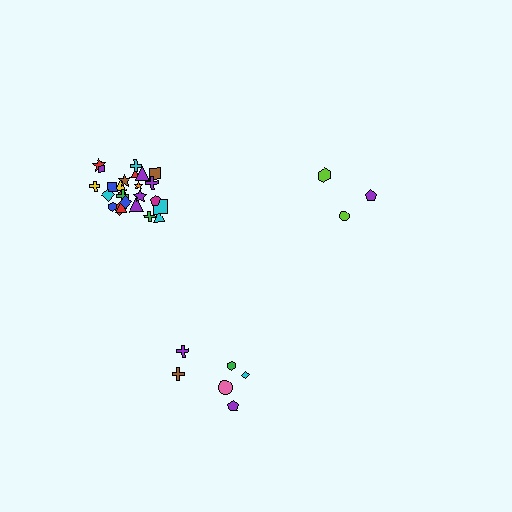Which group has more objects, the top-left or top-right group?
The top-left group.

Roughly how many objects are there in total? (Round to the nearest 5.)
Roughly 35 objects in total.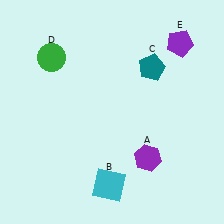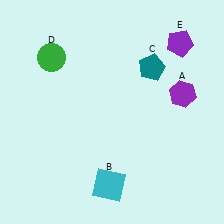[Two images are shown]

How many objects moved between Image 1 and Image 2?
1 object moved between the two images.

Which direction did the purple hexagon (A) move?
The purple hexagon (A) moved up.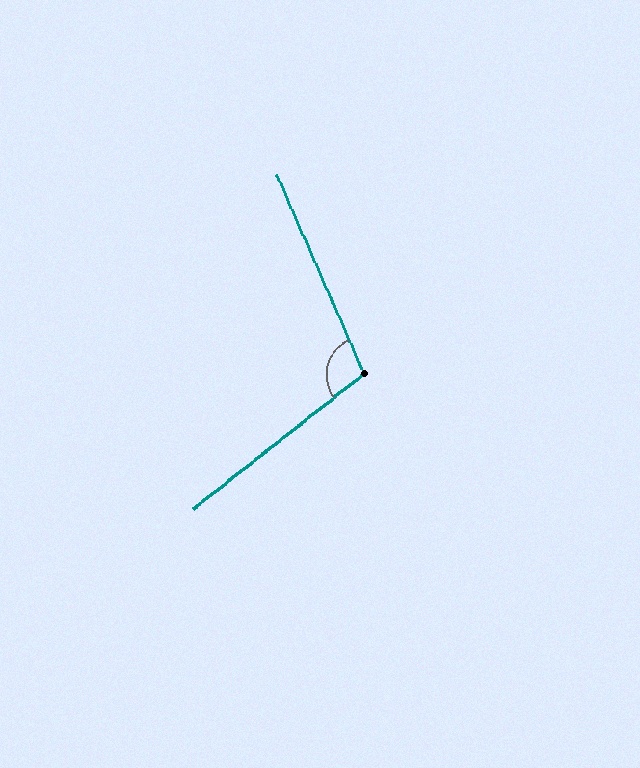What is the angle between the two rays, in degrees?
Approximately 104 degrees.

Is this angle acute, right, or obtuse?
It is obtuse.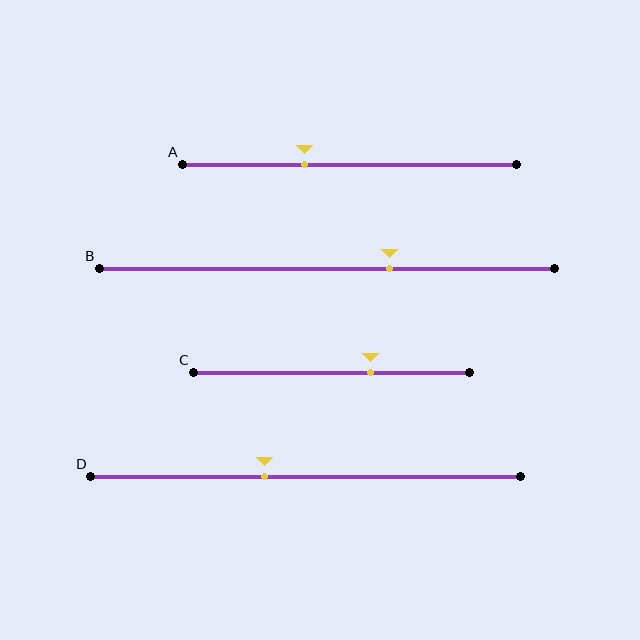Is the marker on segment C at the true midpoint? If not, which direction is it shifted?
No, the marker on segment C is shifted to the right by about 14% of the segment length.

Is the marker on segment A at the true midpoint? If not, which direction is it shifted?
No, the marker on segment A is shifted to the left by about 14% of the segment length.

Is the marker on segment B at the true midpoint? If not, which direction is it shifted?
No, the marker on segment B is shifted to the right by about 14% of the segment length.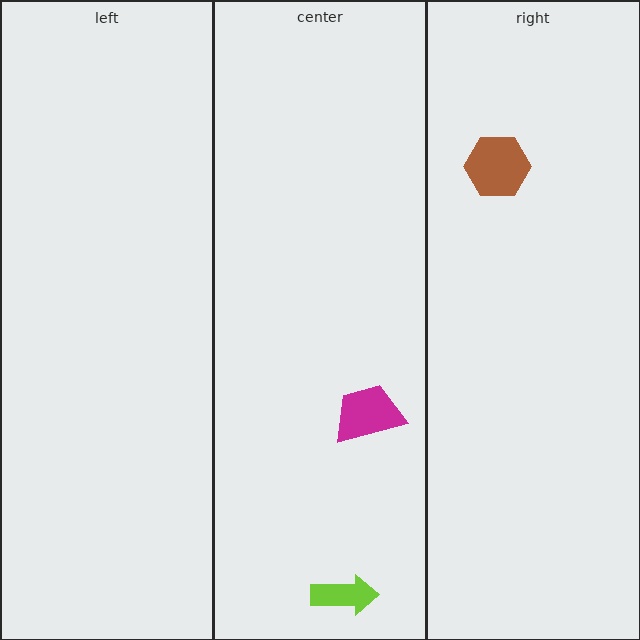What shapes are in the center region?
The magenta trapezoid, the lime arrow.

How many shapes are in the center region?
2.